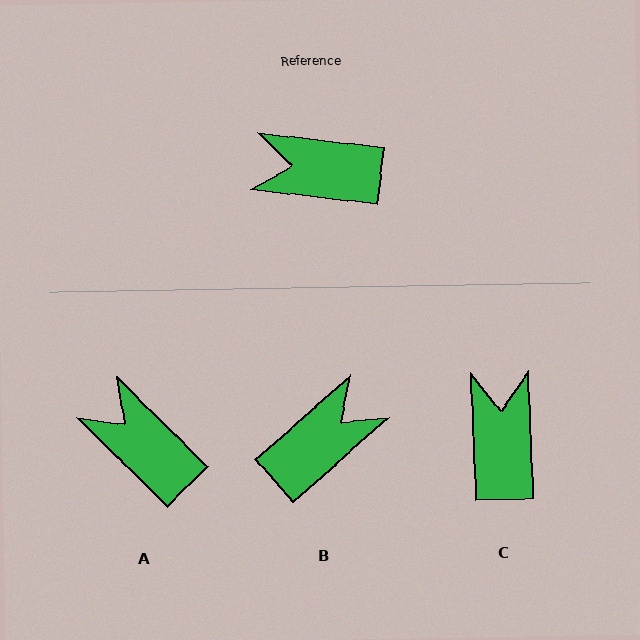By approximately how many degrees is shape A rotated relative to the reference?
Approximately 38 degrees clockwise.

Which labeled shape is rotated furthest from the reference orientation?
B, about 132 degrees away.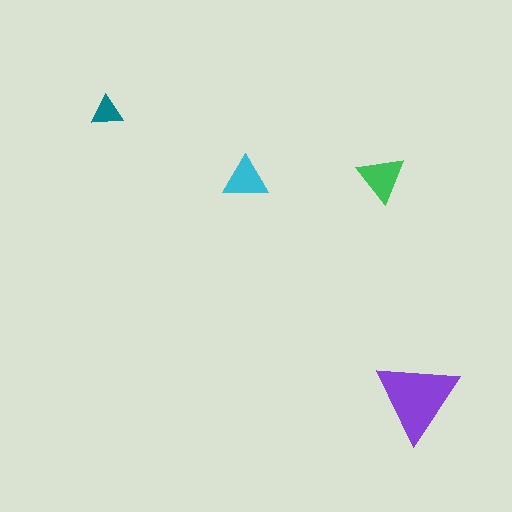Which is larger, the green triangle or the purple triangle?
The purple one.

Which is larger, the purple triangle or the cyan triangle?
The purple one.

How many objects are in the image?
There are 4 objects in the image.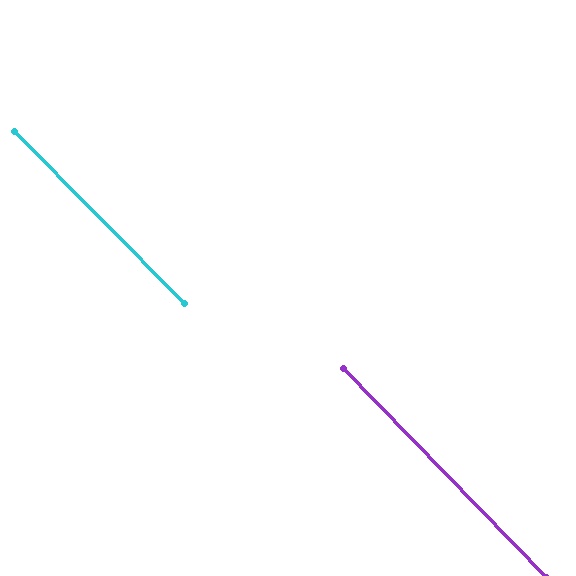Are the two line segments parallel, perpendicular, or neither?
Parallel — their directions differ by only 0.6°.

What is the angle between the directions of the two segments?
Approximately 1 degree.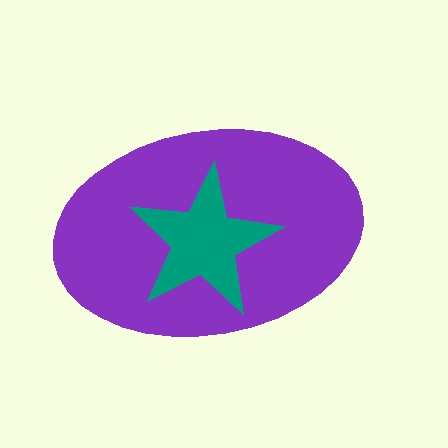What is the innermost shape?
The teal star.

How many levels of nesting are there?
2.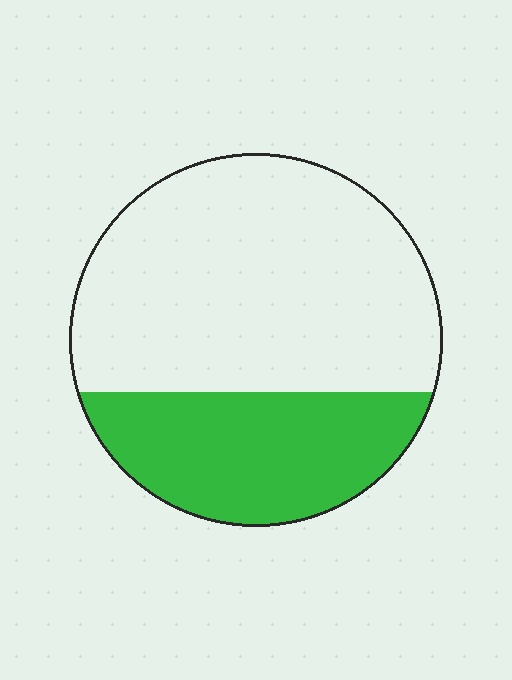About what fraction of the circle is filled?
About one third (1/3).